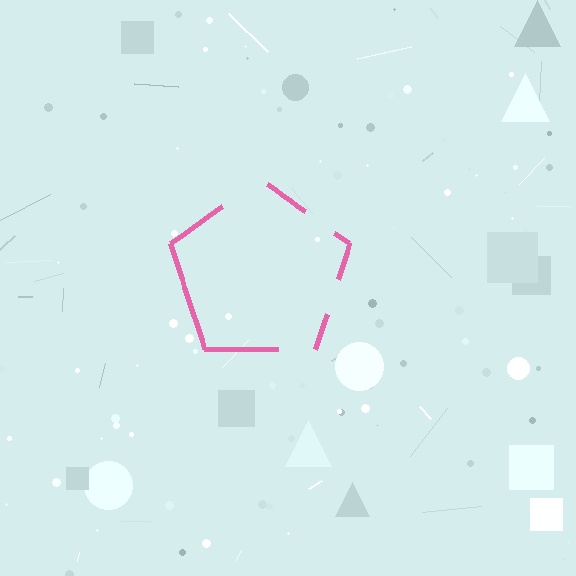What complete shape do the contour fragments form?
The contour fragments form a pentagon.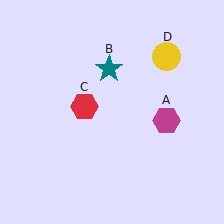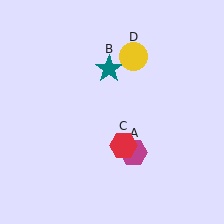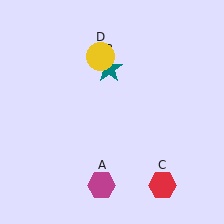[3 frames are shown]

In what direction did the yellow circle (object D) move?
The yellow circle (object D) moved left.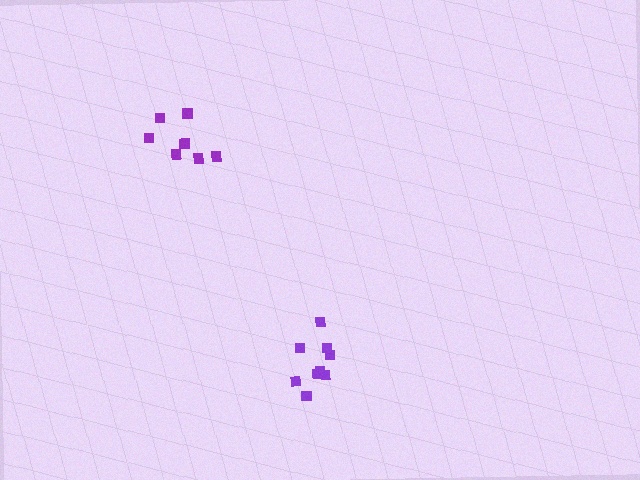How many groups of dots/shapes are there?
There are 2 groups.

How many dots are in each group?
Group 1: 9 dots, Group 2: 7 dots (16 total).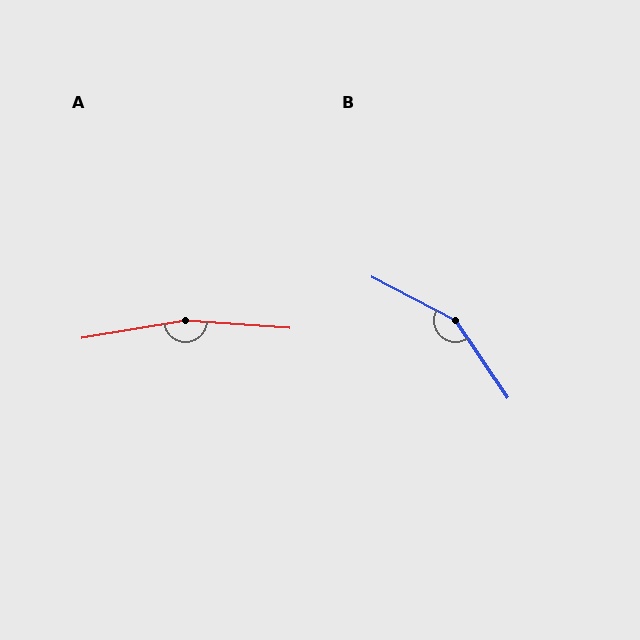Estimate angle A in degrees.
Approximately 166 degrees.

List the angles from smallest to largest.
B (152°), A (166°).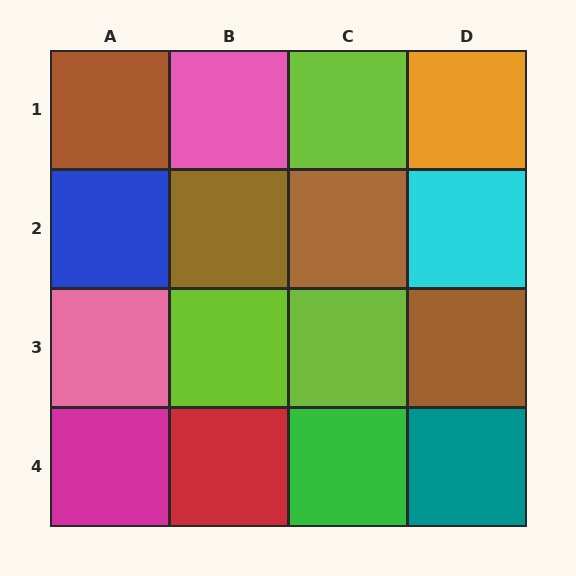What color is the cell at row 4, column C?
Green.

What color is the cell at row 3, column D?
Brown.